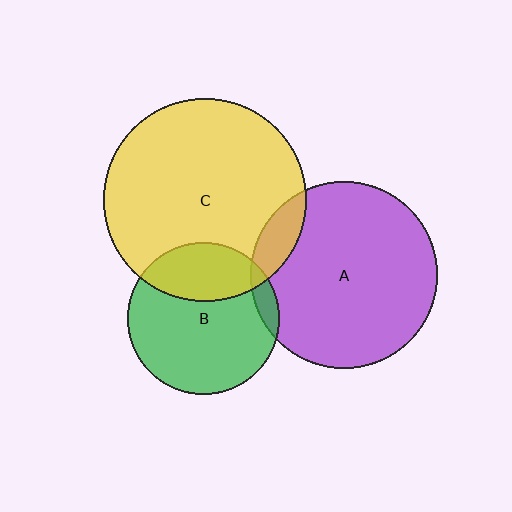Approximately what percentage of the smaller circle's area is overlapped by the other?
Approximately 5%.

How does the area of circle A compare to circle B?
Approximately 1.5 times.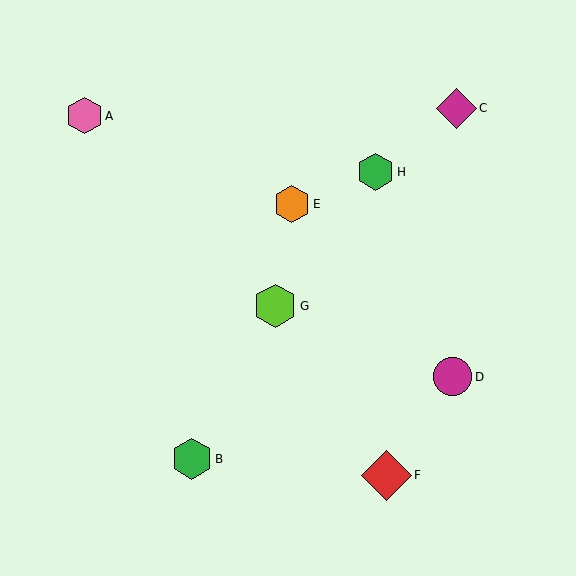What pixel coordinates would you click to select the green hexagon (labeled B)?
Click at (192, 459) to select the green hexagon B.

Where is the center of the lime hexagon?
The center of the lime hexagon is at (275, 306).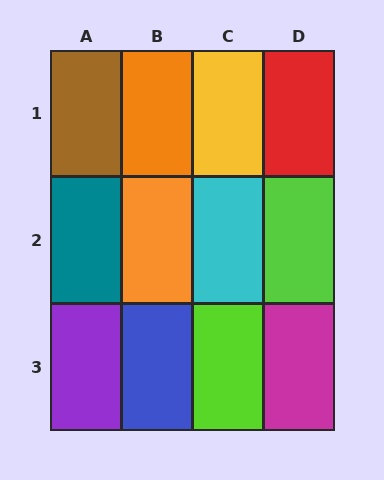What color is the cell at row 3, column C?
Lime.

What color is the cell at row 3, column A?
Purple.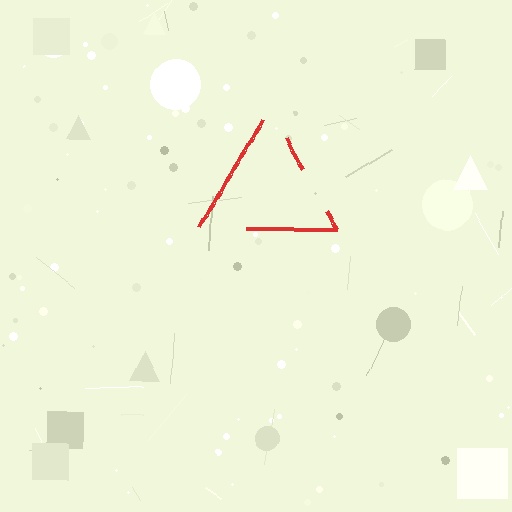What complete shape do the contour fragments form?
The contour fragments form a triangle.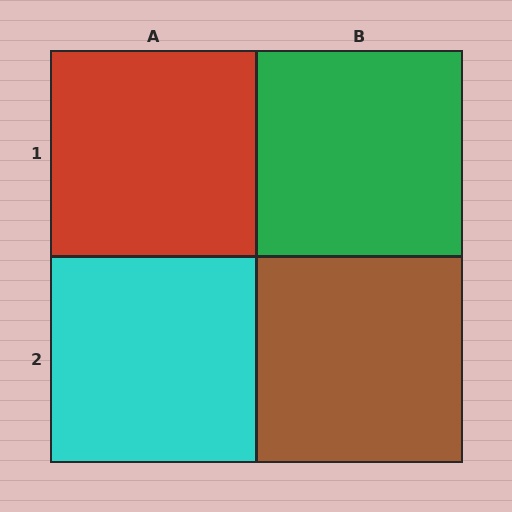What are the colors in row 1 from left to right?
Red, green.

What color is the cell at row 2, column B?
Brown.